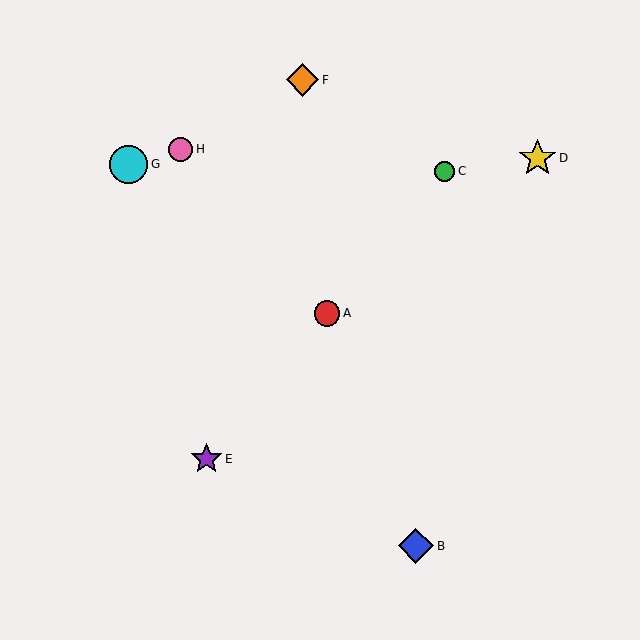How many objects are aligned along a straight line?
3 objects (A, C, E) are aligned along a straight line.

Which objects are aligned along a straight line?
Objects A, C, E are aligned along a straight line.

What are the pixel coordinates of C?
Object C is at (445, 171).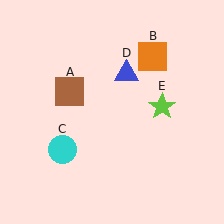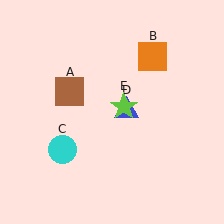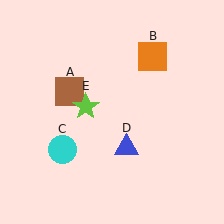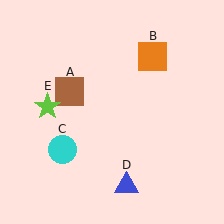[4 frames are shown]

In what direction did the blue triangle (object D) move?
The blue triangle (object D) moved down.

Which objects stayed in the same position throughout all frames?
Brown square (object A) and orange square (object B) and cyan circle (object C) remained stationary.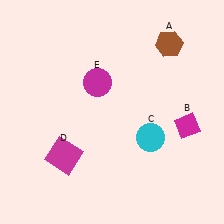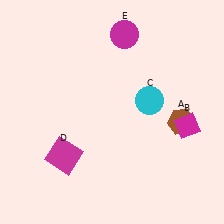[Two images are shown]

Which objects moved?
The objects that moved are: the brown hexagon (A), the cyan circle (C), the magenta circle (E).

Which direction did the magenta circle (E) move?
The magenta circle (E) moved up.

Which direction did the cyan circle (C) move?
The cyan circle (C) moved up.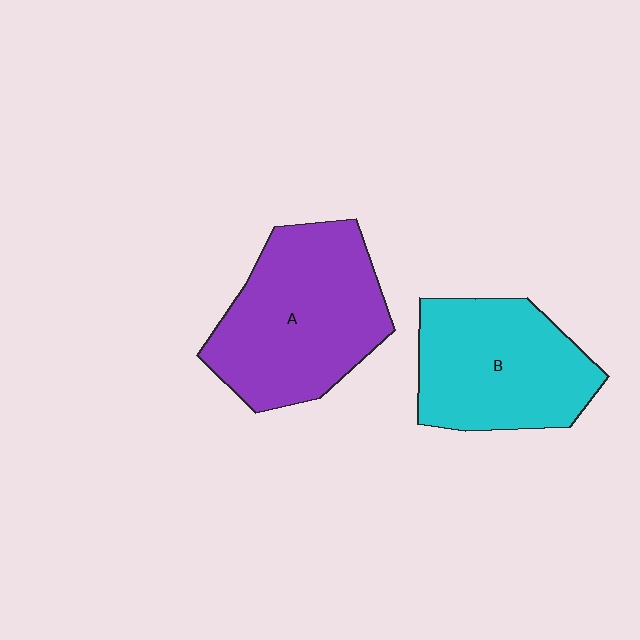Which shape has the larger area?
Shape A (purple).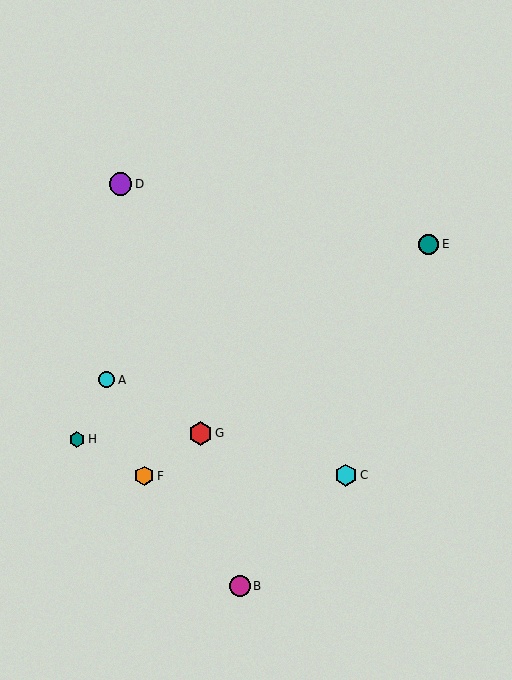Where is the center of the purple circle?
The center of the purple circle is at (120, 184).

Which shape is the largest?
The red hexagon (labeled G) is the largest.